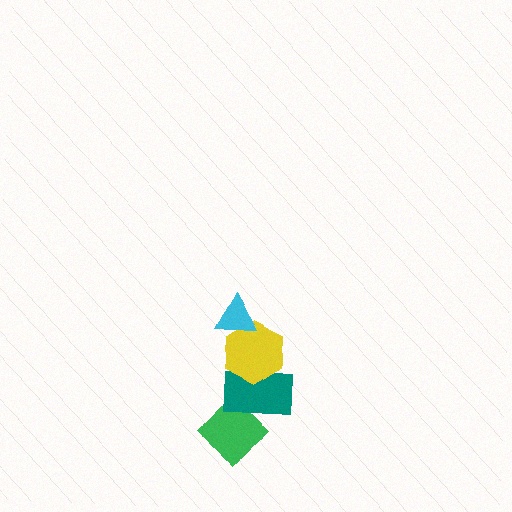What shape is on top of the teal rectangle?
The yellow hexagon is on top of the teal rectangle.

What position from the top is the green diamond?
The green diamond is 4th from the top.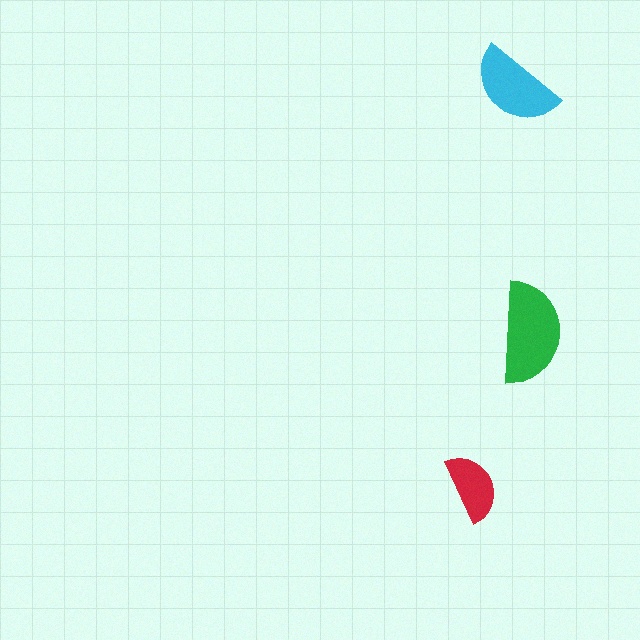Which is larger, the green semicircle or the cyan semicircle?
The green one.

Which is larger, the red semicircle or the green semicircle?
The green one.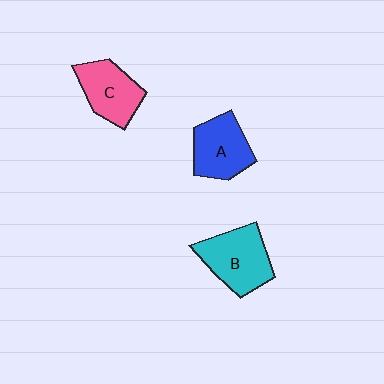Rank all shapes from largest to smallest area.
From largest to smallest: B (cyan), A (blue), C (pink).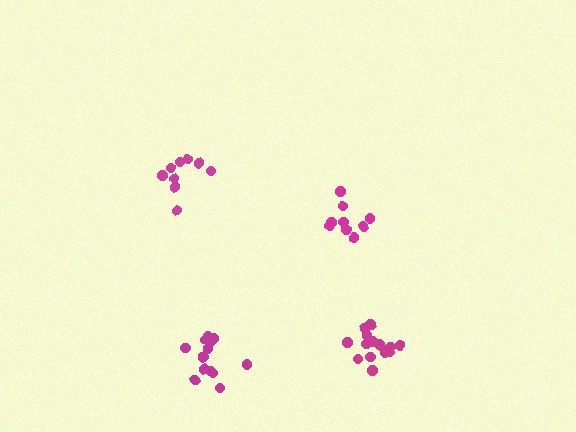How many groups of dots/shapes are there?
There are 4 groups.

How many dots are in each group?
Group 1: 14 dots, Group 2: 14 dots, Group 3: 9 dots, Group 4: 9 dots (46 total).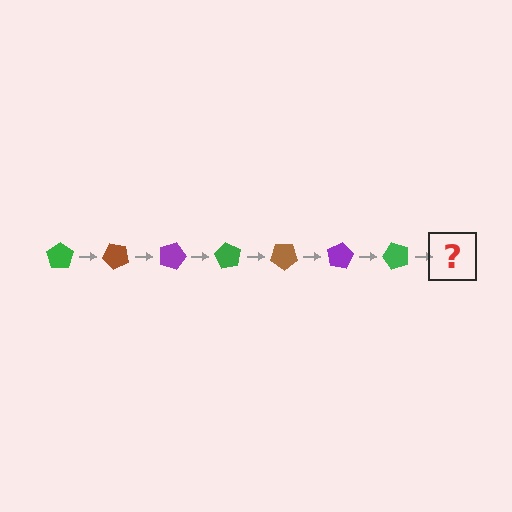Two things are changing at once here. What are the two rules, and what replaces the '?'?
The two rules are that it rotates 45 degrees each step and the color cycles through green, brown, and purple. The '?' should be a brown pentagon, rotated 315 degrees from the start.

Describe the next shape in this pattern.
It should be a brown pentagon, rotated 315 degrees from the start.